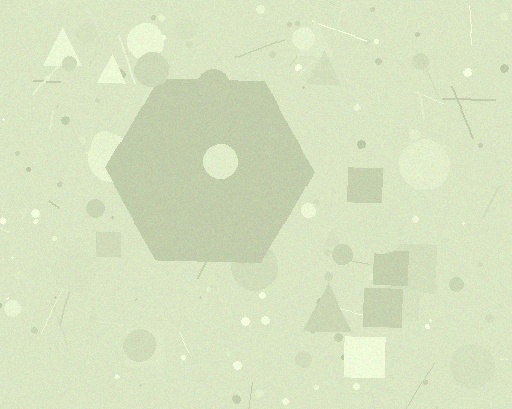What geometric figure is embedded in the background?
A hexagon is embedded in the background.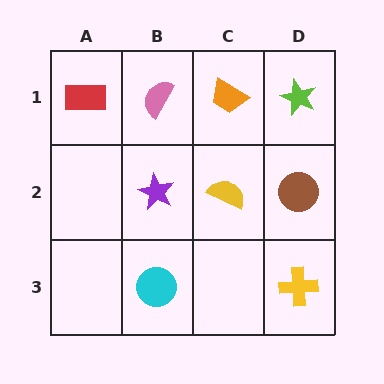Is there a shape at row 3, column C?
No, that cell is empty.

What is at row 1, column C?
An orange trapezoid.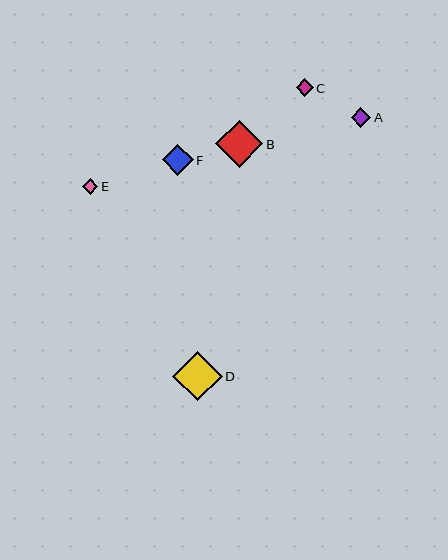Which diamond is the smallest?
Diamond E is the smallest with a size of approximately 16 pixels.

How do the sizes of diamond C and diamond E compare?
Diamond C and diamond E are approximately the same size.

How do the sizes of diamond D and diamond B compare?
Diamond D and diamond B are approximately the same size.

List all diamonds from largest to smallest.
From largest to smallest: D, B, F, A, C, E.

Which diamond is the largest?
Diamond D is the largest with a size of approximately 49 pixels.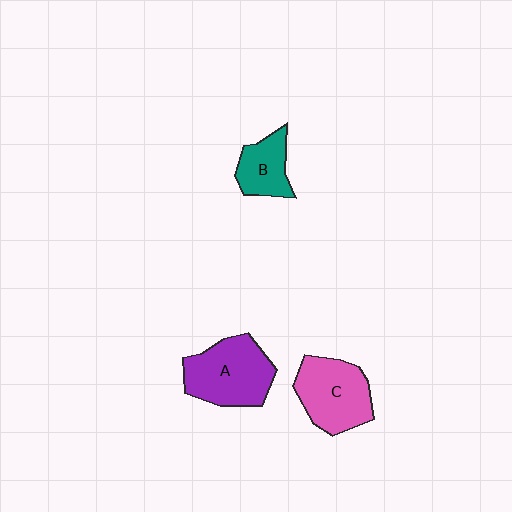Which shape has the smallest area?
Shape B (teal).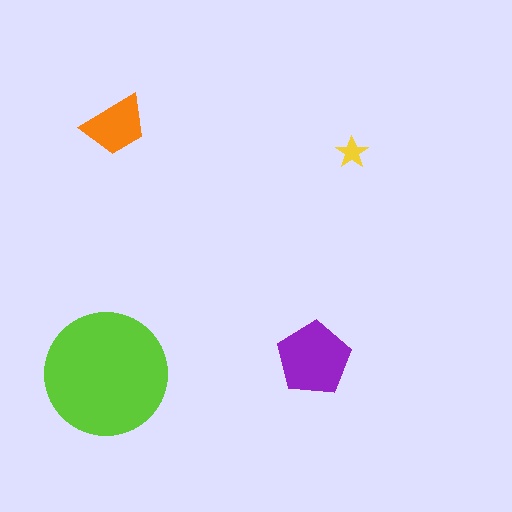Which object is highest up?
The orange trapezoid is topmost.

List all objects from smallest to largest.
The yellow star, the orange trapezoid, the purple pentagon, the lime circle.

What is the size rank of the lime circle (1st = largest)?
1st.